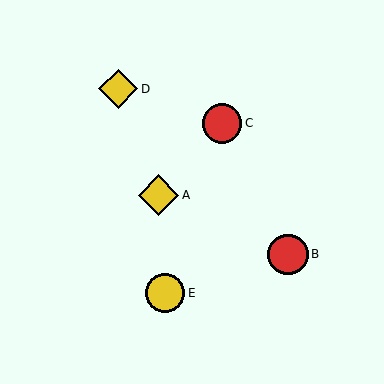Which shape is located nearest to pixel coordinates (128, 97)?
The yellow diamond (labeled D) at (118, 89) is nearest to that location.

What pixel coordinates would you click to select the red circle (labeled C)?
Click at (222, 123) to select the red circle C.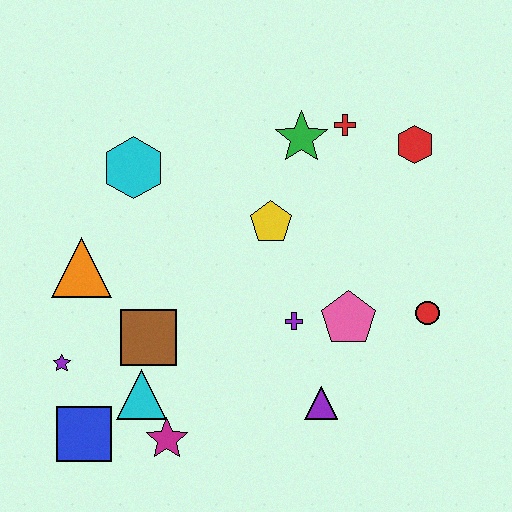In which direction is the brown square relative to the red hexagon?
The brown square is to the left of the red hexagon.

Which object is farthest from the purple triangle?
The cyan hexagon is farthest from the purple triangle.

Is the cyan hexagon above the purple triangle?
Yes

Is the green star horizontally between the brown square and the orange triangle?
No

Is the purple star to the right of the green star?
No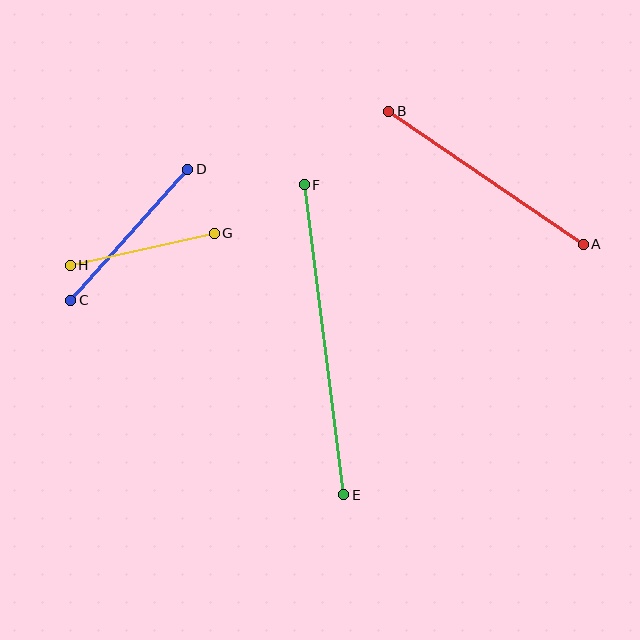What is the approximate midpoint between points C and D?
The midpoint is at approximately (129, 235) pixels.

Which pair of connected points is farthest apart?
Points E and F are farthest apart.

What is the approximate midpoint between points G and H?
The midpoint is at approximately (142, 249) pixels.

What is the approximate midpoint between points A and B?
The midpoint is at approximately (486, 178) pixels.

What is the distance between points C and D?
The distance is approximately 176 pixels.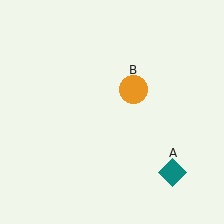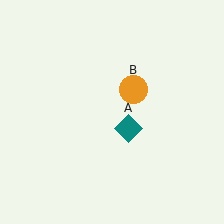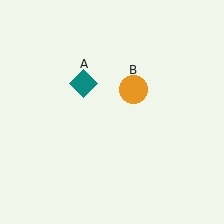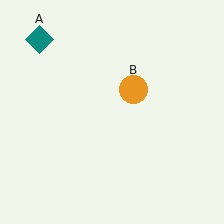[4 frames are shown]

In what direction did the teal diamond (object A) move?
The teal diamond (object A) moved up and to the left.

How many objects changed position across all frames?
1 object changed position: teal diamond (object A).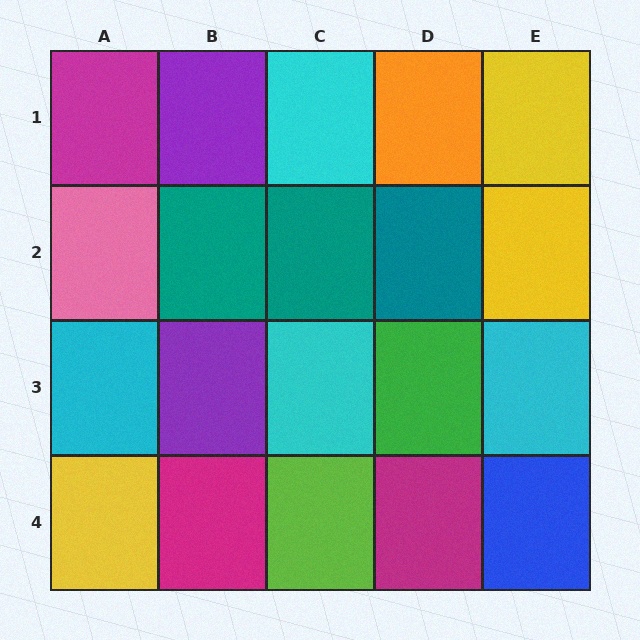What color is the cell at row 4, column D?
Magenta.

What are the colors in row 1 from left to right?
Magenta, purple, cyan, orange, yellow.